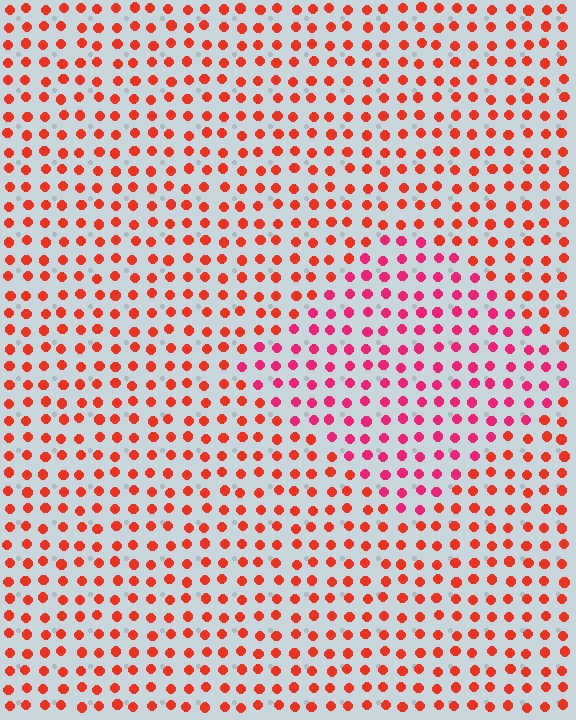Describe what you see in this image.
The image is filled with small red elements in a uniform arrangement. A diamond-shaped region is visible where the elements are tinted to a slightly different hue, forming a subtle color boundary.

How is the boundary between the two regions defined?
The boundary is defined purely by a slight shift in hue (about 30 degrees). Spacing, size, and orientation are identical on both sides.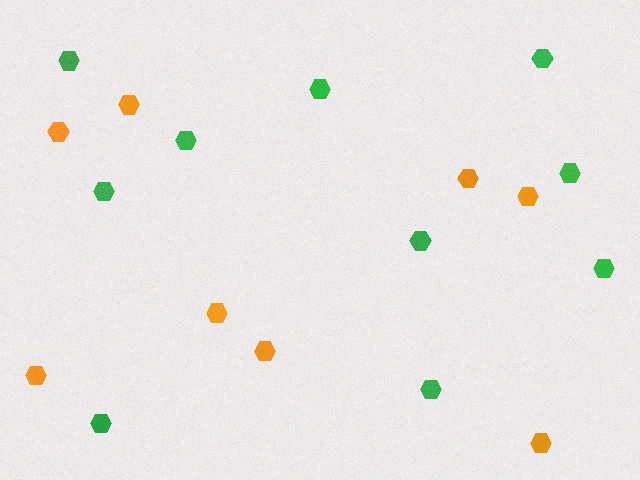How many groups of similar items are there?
There are 2 groups: one group of orange hexagons (8) and one group of green hexagons (10).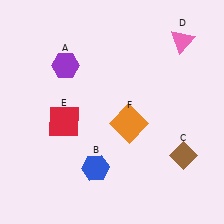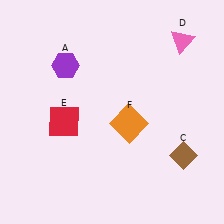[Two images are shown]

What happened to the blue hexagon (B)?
The blue hexagon (B) was removed in Image 2. It was in the bottom-left area of Image 1.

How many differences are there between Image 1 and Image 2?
There is 1 difference between the two images.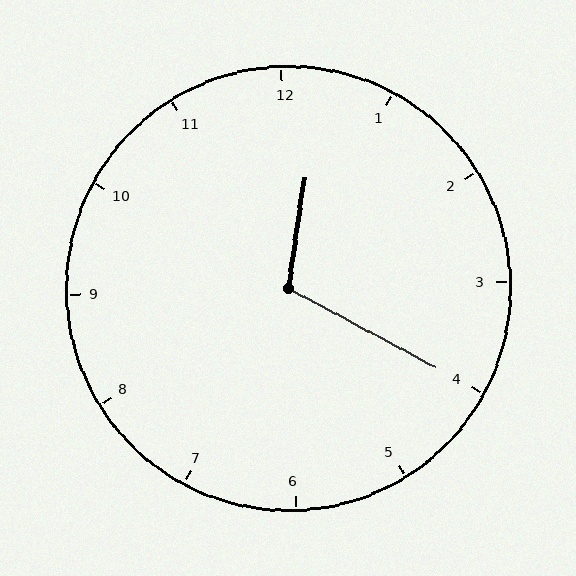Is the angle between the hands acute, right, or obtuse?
It is obtuse.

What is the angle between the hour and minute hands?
Approximately 110 degrees.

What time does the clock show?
12:20.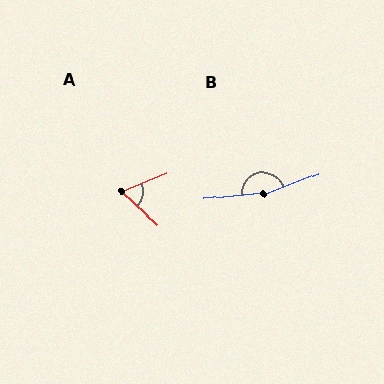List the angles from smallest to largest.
A (65°), B (165°).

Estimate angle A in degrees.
Approximately 65 degrees.